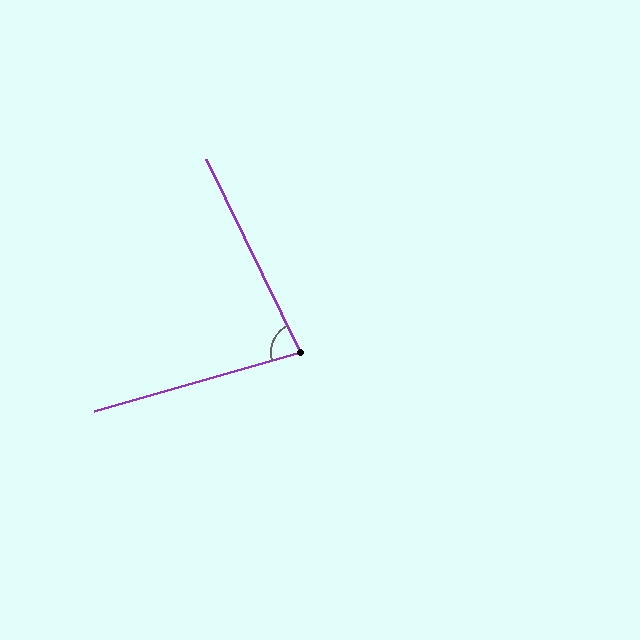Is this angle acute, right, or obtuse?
It is acute.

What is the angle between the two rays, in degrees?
Approximately 80 degrees.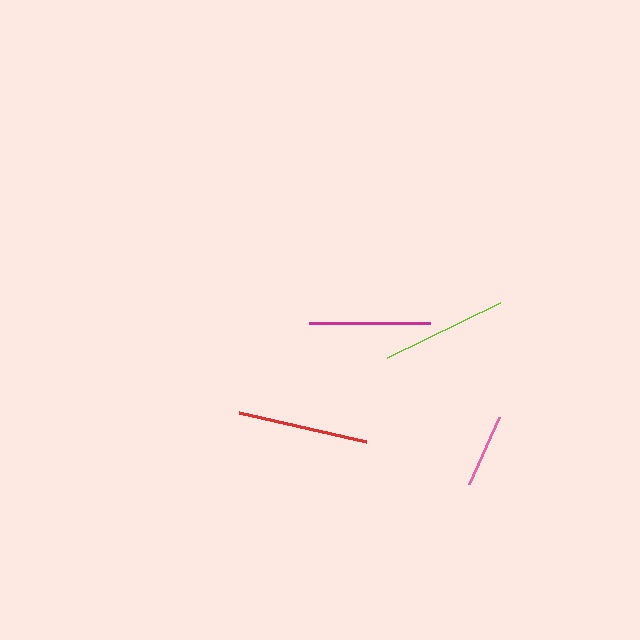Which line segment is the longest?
The red line is the longest at approximately 130 pixels.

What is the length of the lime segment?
The lime segment is approximately 126 pixels long.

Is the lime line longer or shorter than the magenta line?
The lime line is longer than the magenta line.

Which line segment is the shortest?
The pink line is the shortest at approximately 73 pixels.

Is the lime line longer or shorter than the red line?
The red line is longer than the lime line.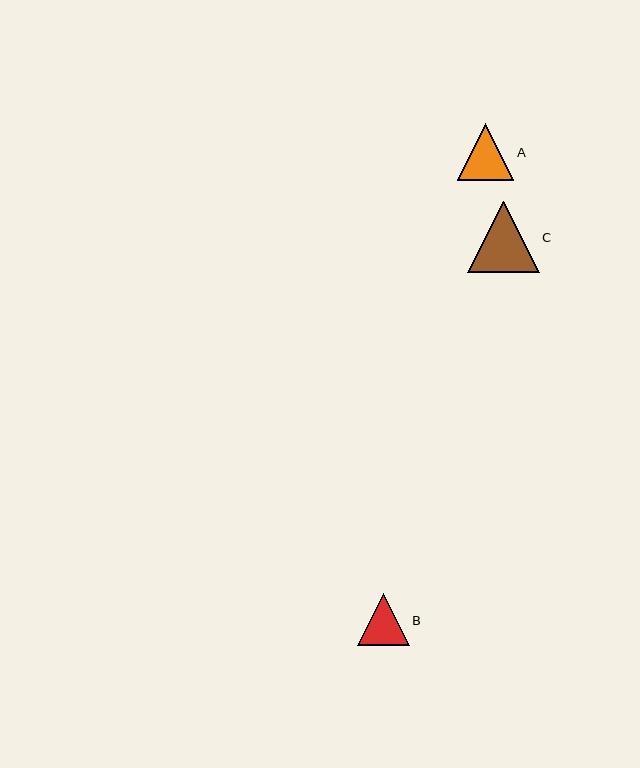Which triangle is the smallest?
Triangle B is the smallest with a size of approximately 52 pixels.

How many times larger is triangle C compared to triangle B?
Triangle C is approximately 1.4 times the size of triangle B.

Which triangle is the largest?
Triangle C is the largest with a size of approximately 72 pixels.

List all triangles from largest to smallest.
From largest to smallest: C, A, B.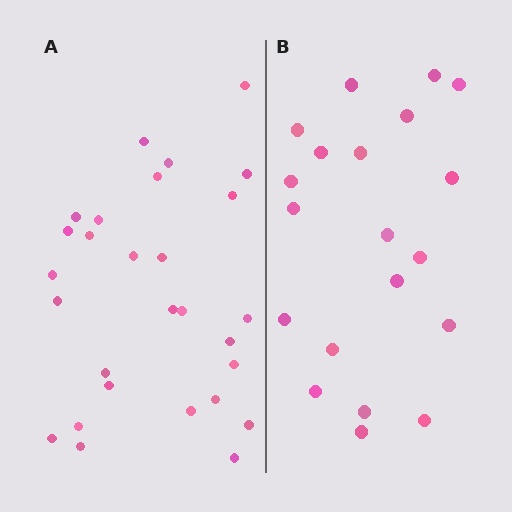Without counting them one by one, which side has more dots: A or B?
Region A (the left region) has more dots.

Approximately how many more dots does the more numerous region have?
Region A has roughly 8 or so more dots than region B.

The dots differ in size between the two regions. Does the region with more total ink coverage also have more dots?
No. Region B has more total ink coverage because its dots are larger, but region A actually contains more individual dots. Total area can be misleading — the number of items is what matters here.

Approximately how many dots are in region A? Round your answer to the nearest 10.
About 30 dots. (The exact count is 28, which rounds to 30.)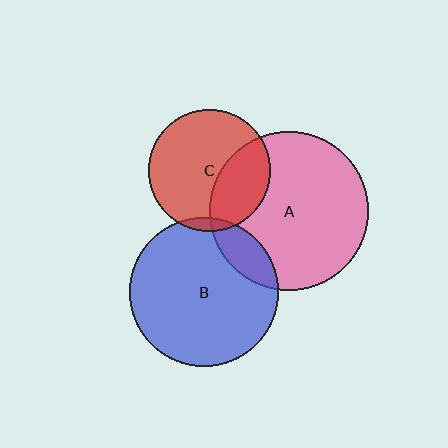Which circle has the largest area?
Circle A (pink).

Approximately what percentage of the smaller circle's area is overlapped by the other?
Approximately 5%.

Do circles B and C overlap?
Yes.